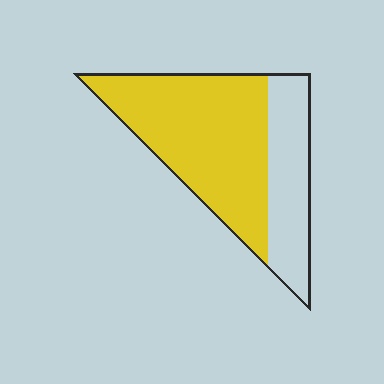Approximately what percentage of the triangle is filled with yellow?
Approximately 65%.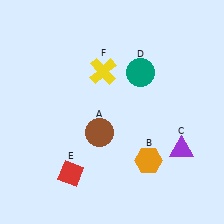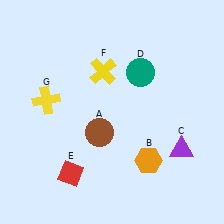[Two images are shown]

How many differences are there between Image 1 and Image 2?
There is 1 difference between the two images.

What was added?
A yellow cross (G) was added in Image 2.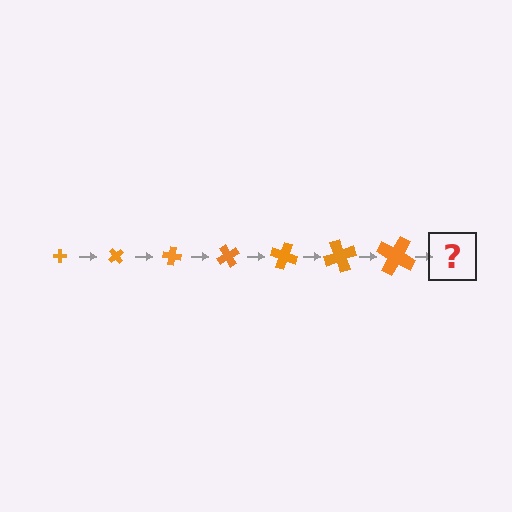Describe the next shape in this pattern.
It should be a cross, larger than the previous one and rotated 350 degrees from the start.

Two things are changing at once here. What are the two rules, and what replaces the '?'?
The two rules are that the cross grows larger each step and it rotates 50 degrees each step. The '?' should be a cross, larger than the previous one and rotated 350 degrees from the start.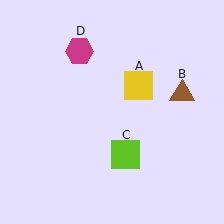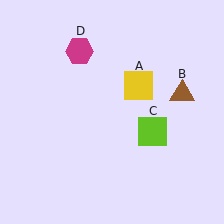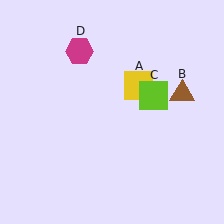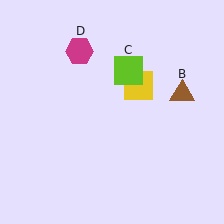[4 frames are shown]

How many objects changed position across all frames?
1 object changed position: lime square (object C).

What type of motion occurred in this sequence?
The lime square (object C) rotated counterclockwise around the center of the scene.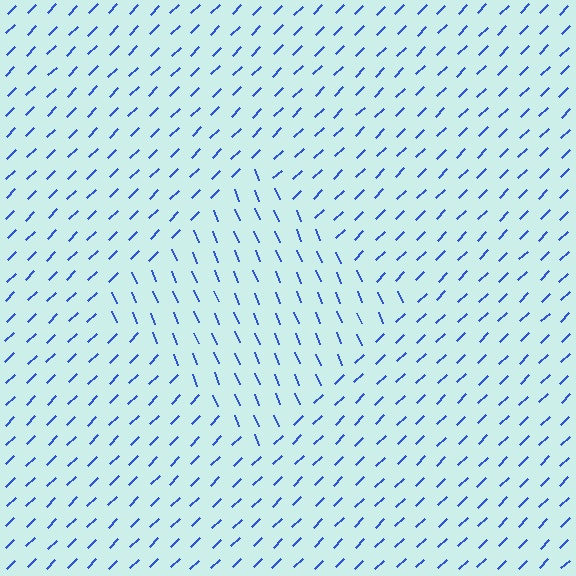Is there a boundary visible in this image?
Yes, there is a texture boundary formed by a change in line orientation.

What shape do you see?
I see a diamond.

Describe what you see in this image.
The image is filled with small blue line segments. A diamond region in the image has lines oriented differently from the surrounding lines, creating a visible texture boundary.